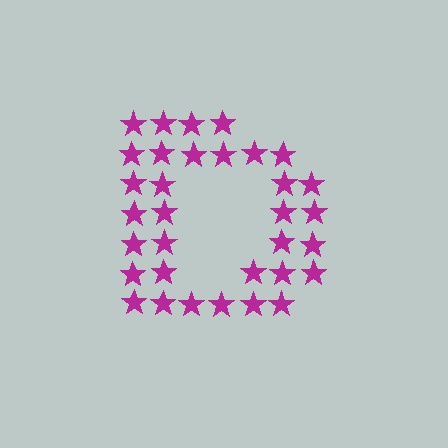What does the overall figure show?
The overall figure shows the letter D.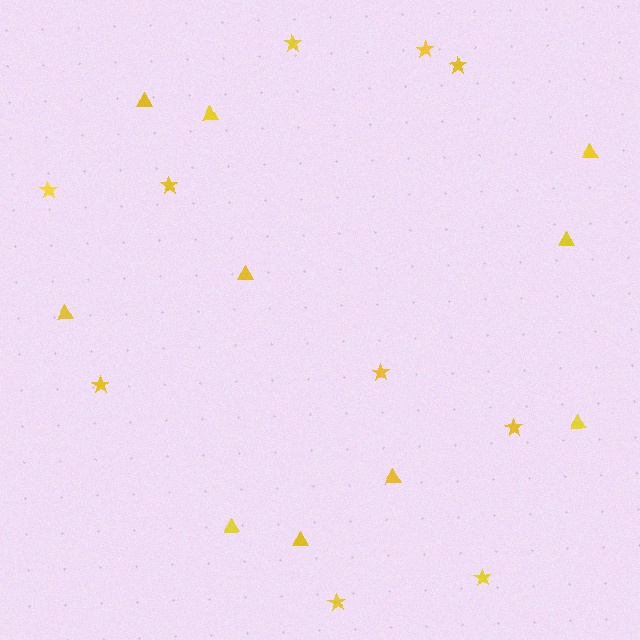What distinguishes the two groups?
There are 2 groups: one group of stars (10) and one group of triangles (10).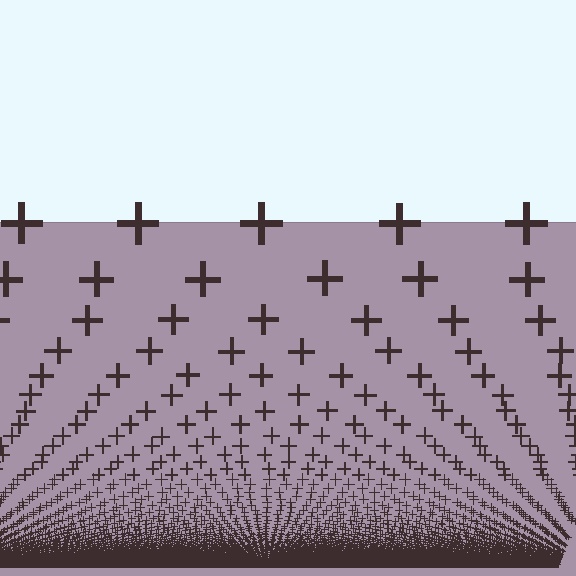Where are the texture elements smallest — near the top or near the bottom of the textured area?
Near the bottom.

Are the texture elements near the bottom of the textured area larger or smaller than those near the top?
Smaller. The gradient is inverted — elements near the bottom are smaller and denser.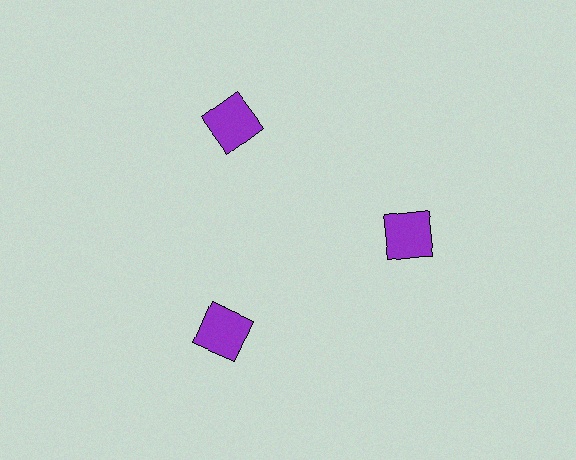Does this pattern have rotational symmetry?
Yes, this pattern has 3-fold rotational symmetry. It looks the same after rotating 120 degrees around the center.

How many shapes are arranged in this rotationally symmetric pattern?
There are 3 shapes, arranged in 3 groups of 1.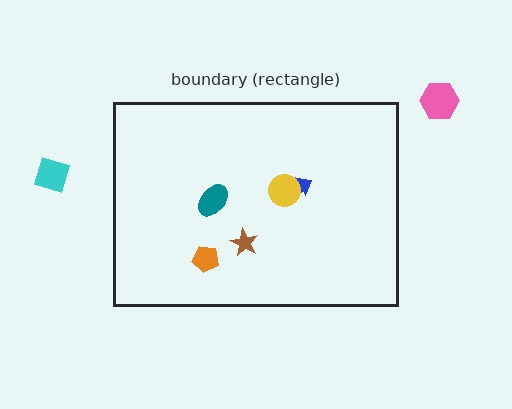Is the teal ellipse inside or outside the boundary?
Inside.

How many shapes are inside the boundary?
5 inside, 2 outside.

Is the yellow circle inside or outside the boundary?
Inside.